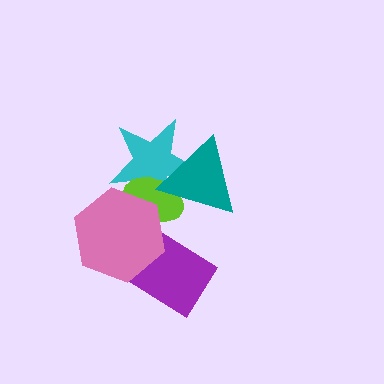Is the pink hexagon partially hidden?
No, no other shape covers it.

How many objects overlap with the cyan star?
3 objects overlap with the cyan star.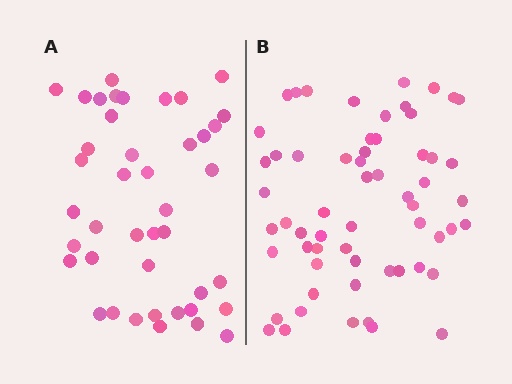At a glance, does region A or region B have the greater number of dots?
Region B (the right region) has more dots.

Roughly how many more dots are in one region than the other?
Region B has approximately 20 more dots than region A.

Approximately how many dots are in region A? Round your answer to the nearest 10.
About 40 dots. (The exact count is 42, which rounds to 40.)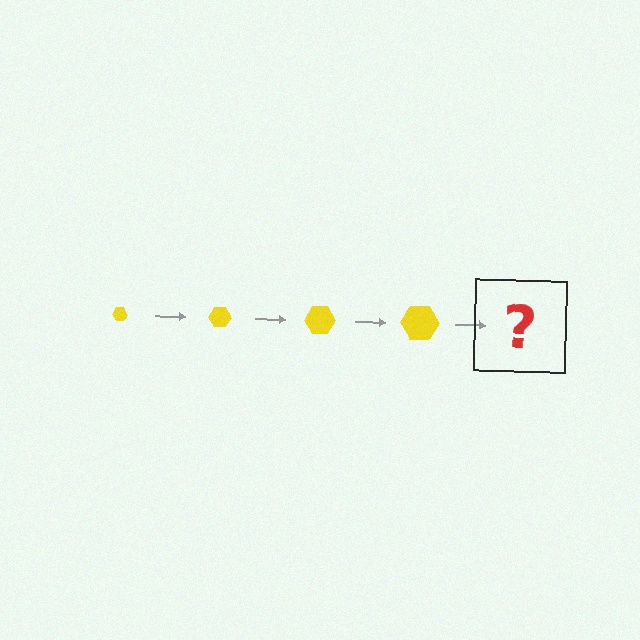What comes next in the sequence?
The next element should be a yellow hexagon, larger than the previous one.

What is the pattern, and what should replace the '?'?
The pattern is that the hexagon gets progressively larger each step. The '?' should be a yellow hexagon, larger than the previous one.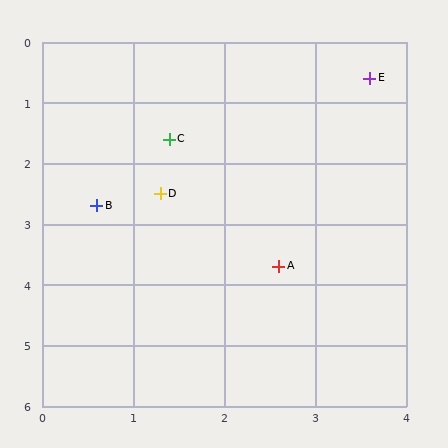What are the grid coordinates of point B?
Point B is at approximately (0.6, 2.7).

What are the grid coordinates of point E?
Point E is at approximately (3.6, 0.6).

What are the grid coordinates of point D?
Point D is at approximately (1.3, 2.5).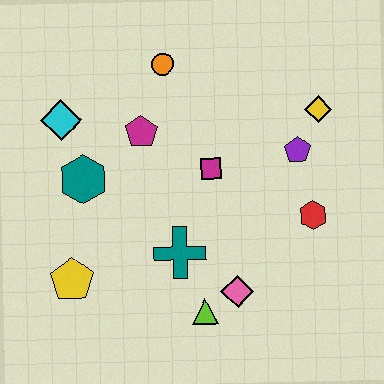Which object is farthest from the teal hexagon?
The yellow diamond is farthest from the teal hexagon.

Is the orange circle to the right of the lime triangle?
No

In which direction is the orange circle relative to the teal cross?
The orange circle is above the teal cross.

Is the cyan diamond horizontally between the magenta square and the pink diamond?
No